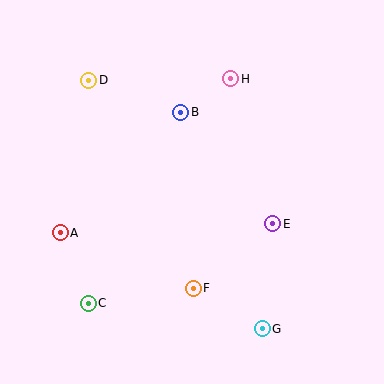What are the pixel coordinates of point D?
Point D is at (89, 80).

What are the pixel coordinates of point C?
Point C is at (88, 303).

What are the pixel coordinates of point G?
Point G is at (262, 329).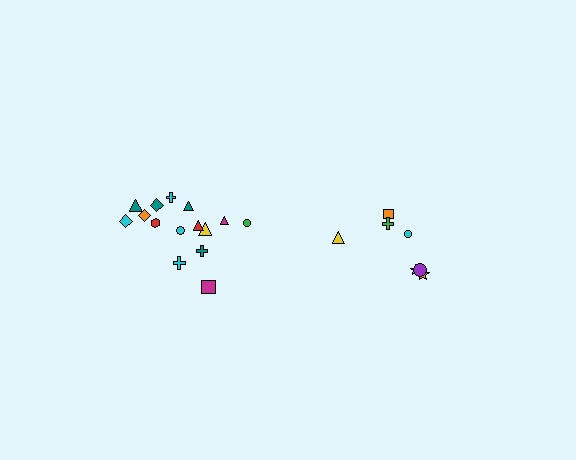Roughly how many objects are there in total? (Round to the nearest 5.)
Roughly 20 objects in total.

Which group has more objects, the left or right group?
The left group.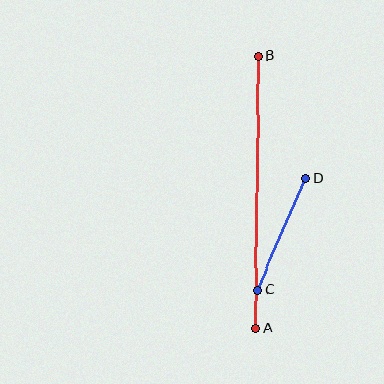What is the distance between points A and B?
The distance is approximately 272 pixels.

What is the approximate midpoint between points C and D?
The midpoint is at approximately (282, 234) pixels.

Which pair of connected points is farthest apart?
Points A and B are farthest apart.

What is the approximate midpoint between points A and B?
The midpoint is at approximately (257, 192) pixels.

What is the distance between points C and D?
The distance is approximately 122 pixels.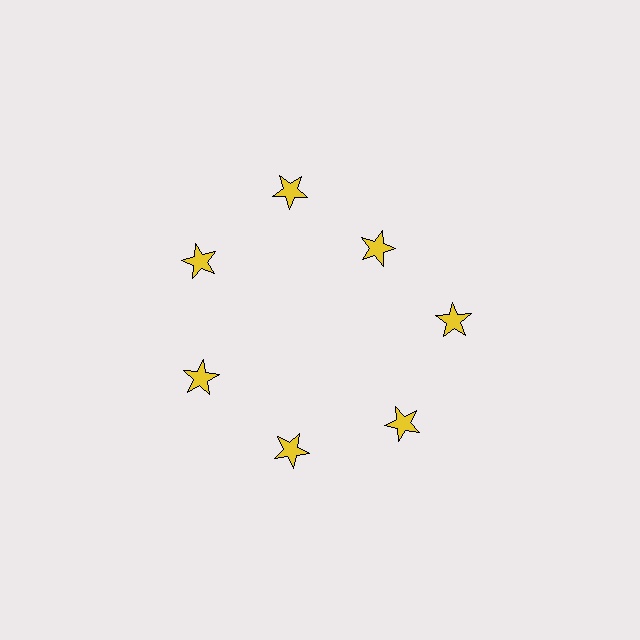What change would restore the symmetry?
The symmetry would be restored by moving it outward, back onto the ring so that all 7 stars sit at equal angles and equal distance from the center.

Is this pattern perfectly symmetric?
No. The 7 yellow stars are arranged in a ring, but one element near the 1 o'clock position is pulled inward toward the center, breaking the 7-fold rotational symmetry.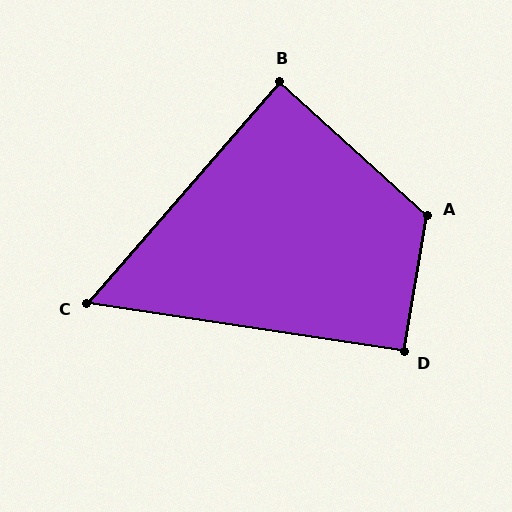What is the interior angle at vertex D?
Approximately 91 degrees (approximately right).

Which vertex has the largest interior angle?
A, at approximately 122 degrees.